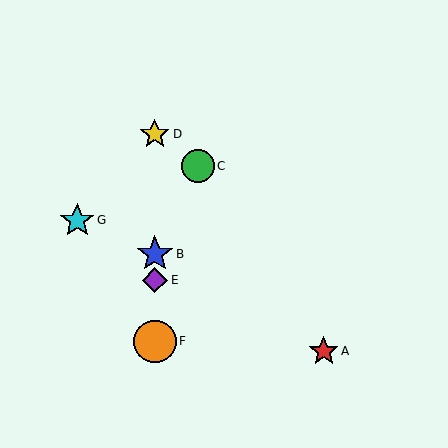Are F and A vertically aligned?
No, F is at x≈155 and A is at x≈324.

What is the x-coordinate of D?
Object D is at x≈155.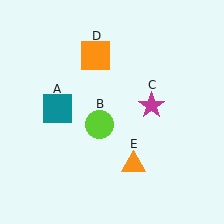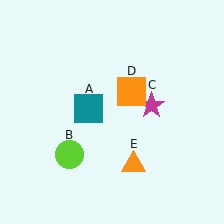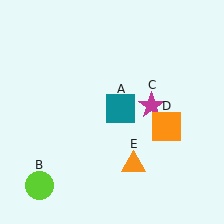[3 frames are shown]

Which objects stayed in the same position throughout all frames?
Magenta star (object C) and orange triangle (object E) remained stationary.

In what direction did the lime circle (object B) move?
The lime circle (object B) moved down and to the left.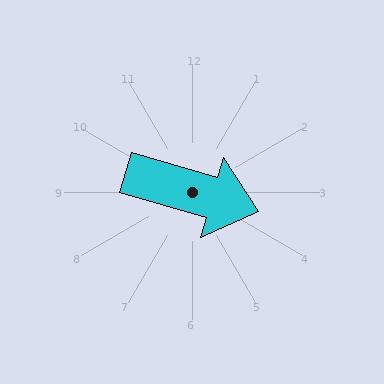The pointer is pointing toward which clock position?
Roughly 4 o'clock.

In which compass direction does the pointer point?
East.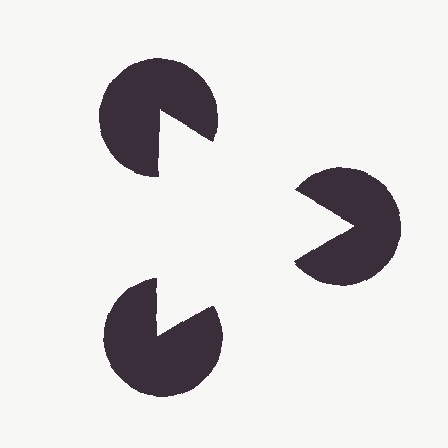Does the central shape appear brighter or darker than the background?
It typically appears slightly brighter than the background, even though no actual brightness change is drawn.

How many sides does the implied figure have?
3 sides.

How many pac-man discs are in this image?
There are 3 — one at each vertex of the illusory triangle.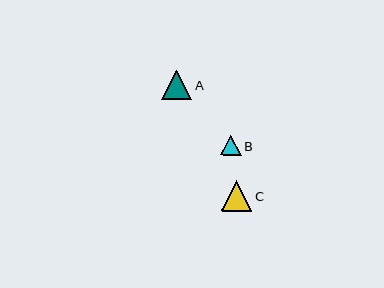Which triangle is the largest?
Triangle C is the largest with a size of approximately 30 pixels.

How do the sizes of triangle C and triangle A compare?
Triangle C and triangle A are approximately the same size.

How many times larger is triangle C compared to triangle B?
Triangle C is approximately 1.5 times the size of triangle B.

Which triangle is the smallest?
Triangle B is the smallest with a size of approximately 21 pixels.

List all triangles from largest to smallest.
From largest to smallest: C, A, B.